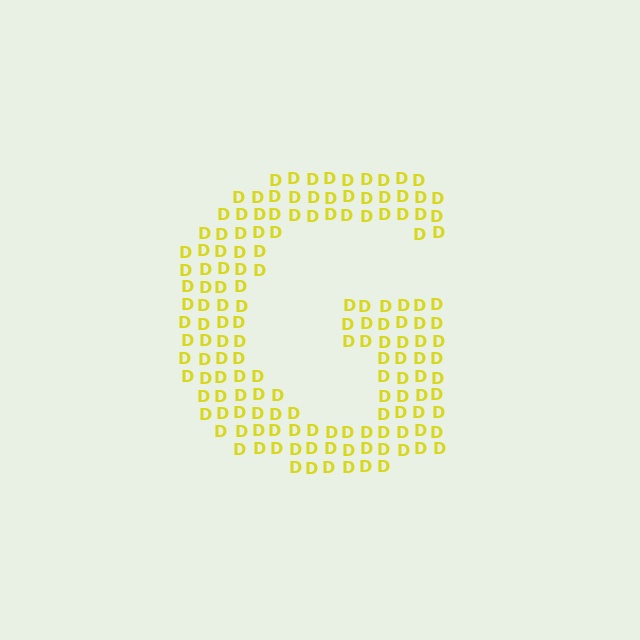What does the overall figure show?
The overall figure shows the letter G.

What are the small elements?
The small elements are letter D's.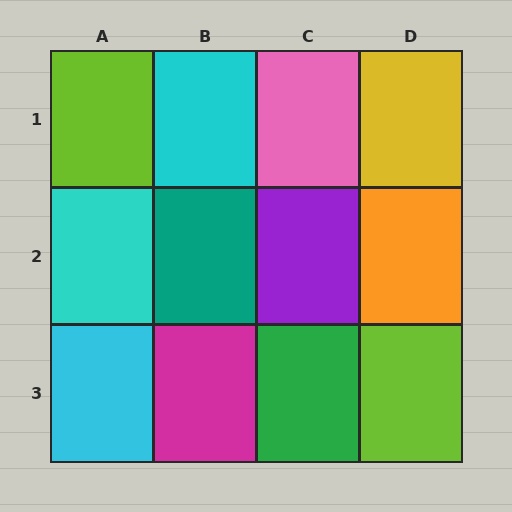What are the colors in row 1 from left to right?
Lime, cyan, pink, yellow.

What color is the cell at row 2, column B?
Teal.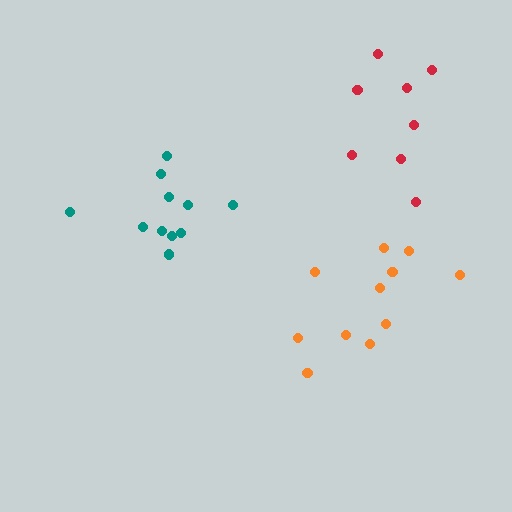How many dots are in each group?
Group 1: 11 dots, Group 2: 11 dots, Group 3: 8 dots (30 total).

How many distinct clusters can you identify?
There are 3 distinct clusters.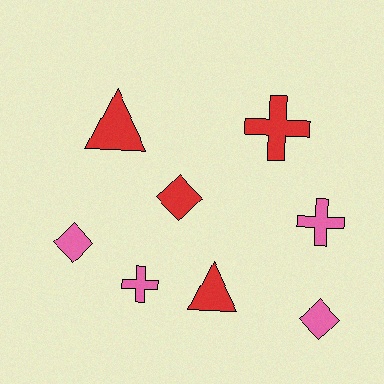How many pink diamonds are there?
There are 2 pink diamonds.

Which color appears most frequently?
Red, with 4 objects.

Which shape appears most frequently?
Diamond, with 3 objects.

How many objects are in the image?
There are 8 objects.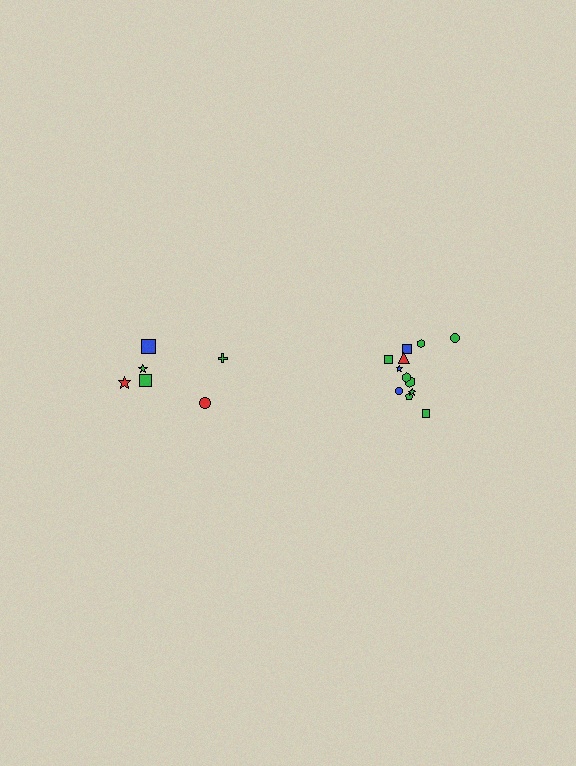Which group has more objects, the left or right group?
The right group.